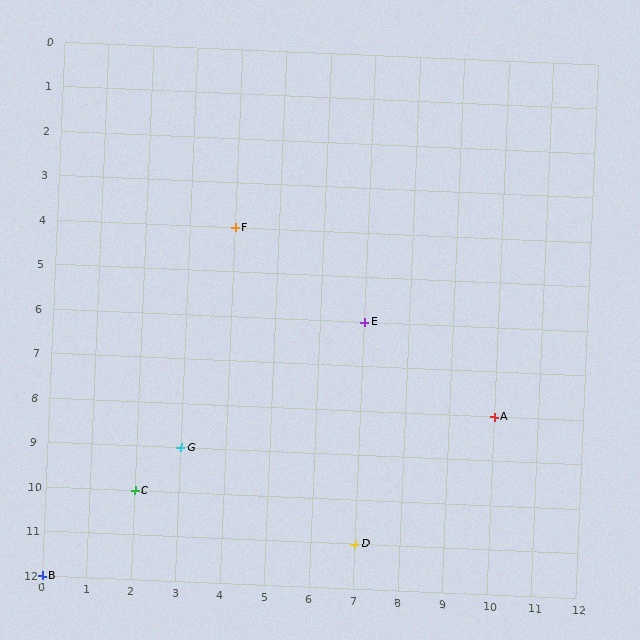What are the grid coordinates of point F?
Point F is at grid coordinates (4, 4).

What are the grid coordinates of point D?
Point D is at grid coordinates (7, 11).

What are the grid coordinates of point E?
Point E is at grid coordinates (7, 6).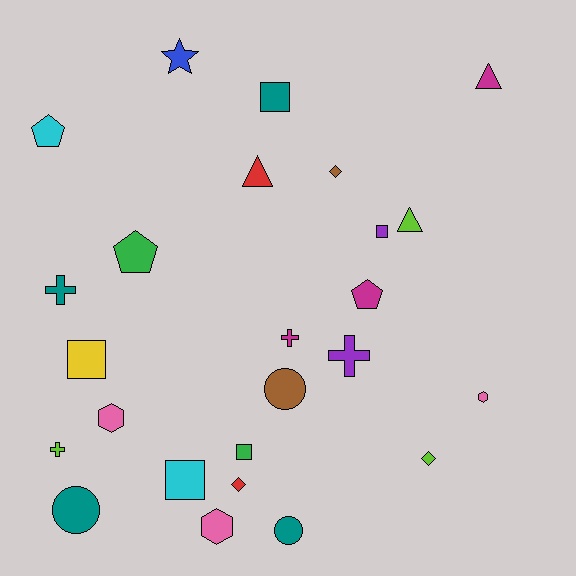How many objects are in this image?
There are 25 objects.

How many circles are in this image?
There are 3 circles.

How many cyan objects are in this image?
There are 2 cyan objects.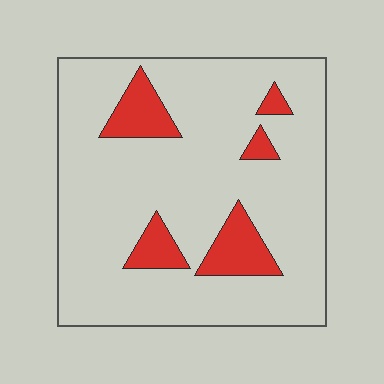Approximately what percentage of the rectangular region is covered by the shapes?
Approximately 15%.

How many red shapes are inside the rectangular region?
5.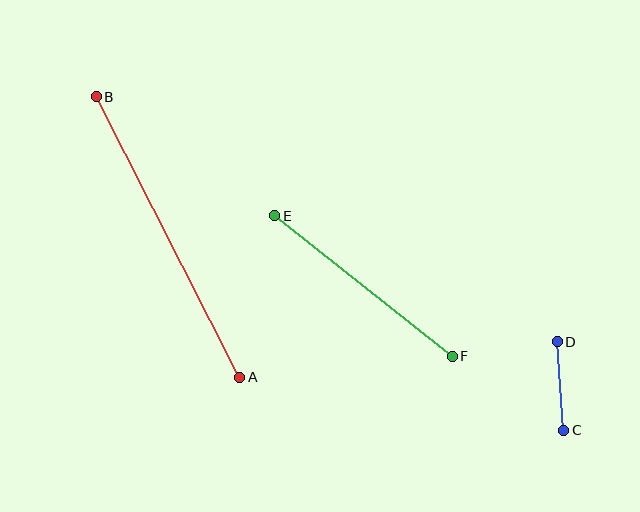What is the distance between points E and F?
The distance is approximately 227 pixels.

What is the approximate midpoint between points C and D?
The midpoint is at approximately (560, 386) pixels.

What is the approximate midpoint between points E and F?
The midpoint is at approximately (364, 286) pixels.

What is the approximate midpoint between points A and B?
The midpoint is at approximately (168, 237) pixels.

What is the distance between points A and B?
The distance is approximately 315 pixels.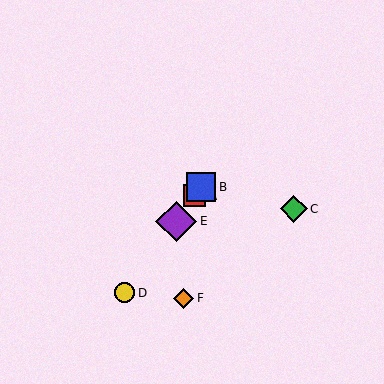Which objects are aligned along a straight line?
Objects A, B, D, E are aligned along a straight line.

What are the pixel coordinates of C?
Object C is at (294, 209).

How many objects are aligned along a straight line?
4 objects (A, B, D, E) are aligned along a straight line.